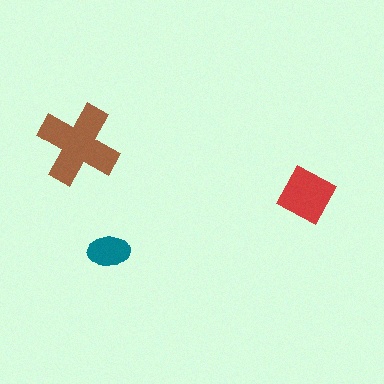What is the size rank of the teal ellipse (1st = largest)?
3rd.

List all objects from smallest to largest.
The teal ellipse, the red diamond, the brown cross.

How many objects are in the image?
There are 3 objects in the image.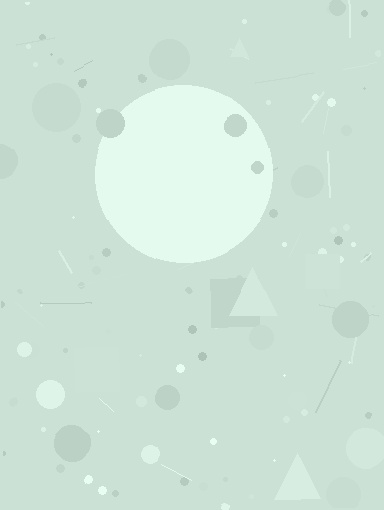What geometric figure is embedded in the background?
A circle is embedded in the background.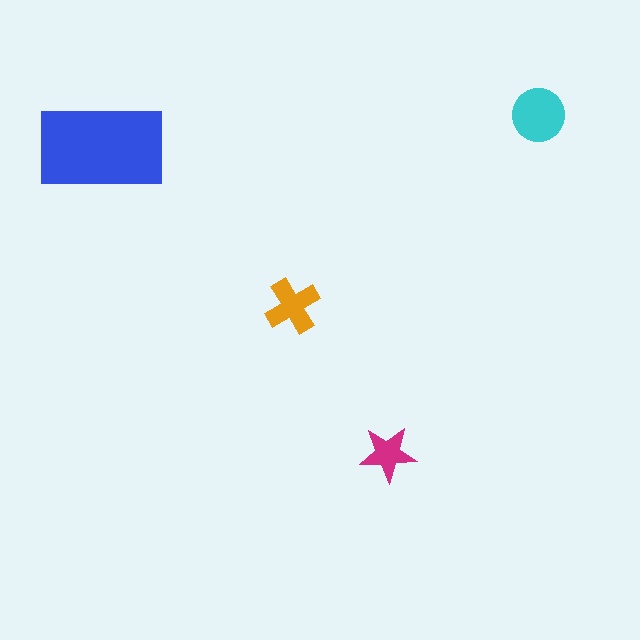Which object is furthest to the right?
The cyan circle is rightmost.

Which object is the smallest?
The magenta star.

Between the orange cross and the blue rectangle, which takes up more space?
The blue rectangle.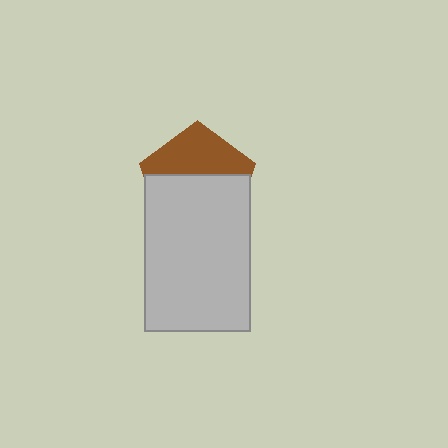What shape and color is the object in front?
The object in front is a light gray rectangle.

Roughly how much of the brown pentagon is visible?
A small part of it is visible (roughly 41%).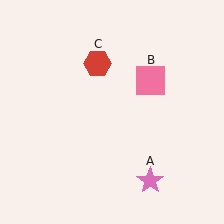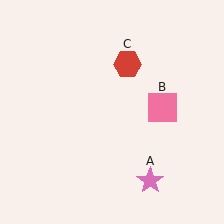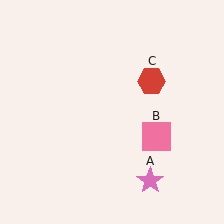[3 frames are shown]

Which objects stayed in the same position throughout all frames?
Pink star (object A) remained stationary.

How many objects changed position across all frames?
2 objects changed position: pink square (object B), red hexagon (object C).